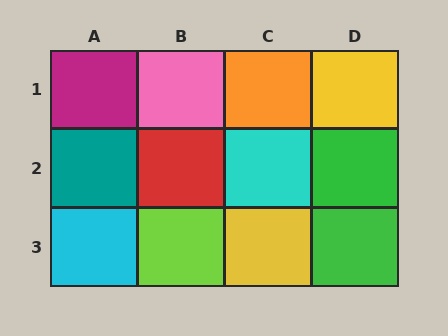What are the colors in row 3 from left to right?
Cyan, lime, yellow, green.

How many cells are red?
1 cell is red.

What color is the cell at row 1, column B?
Pink.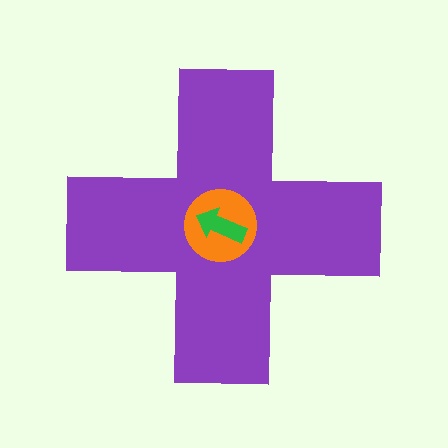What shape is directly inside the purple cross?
The orange circle.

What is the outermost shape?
The purple cross.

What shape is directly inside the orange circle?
The green arrow.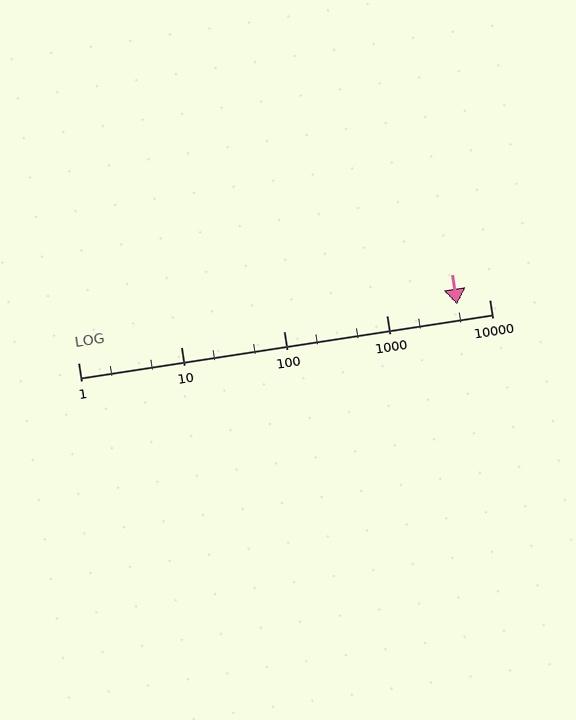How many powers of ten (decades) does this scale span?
The scale spans 4 decades, from 1 to 10000.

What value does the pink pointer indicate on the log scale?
The pointer indicates approximately 4900.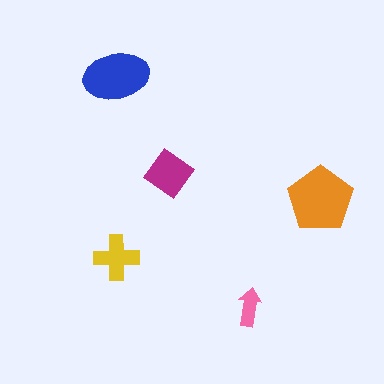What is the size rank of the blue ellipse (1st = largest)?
2nd.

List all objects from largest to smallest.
The orange pentagon, the blue ellipse, the magenta diamond, the yellow cross, the pink arrow.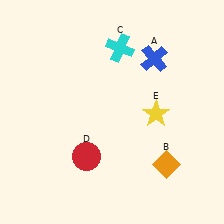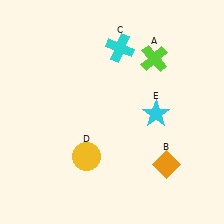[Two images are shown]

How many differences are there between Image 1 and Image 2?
There are 3 differences between the two images.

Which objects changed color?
A changed from blue to lime. D changed from red to yellow. E changed from yellow to cyan.